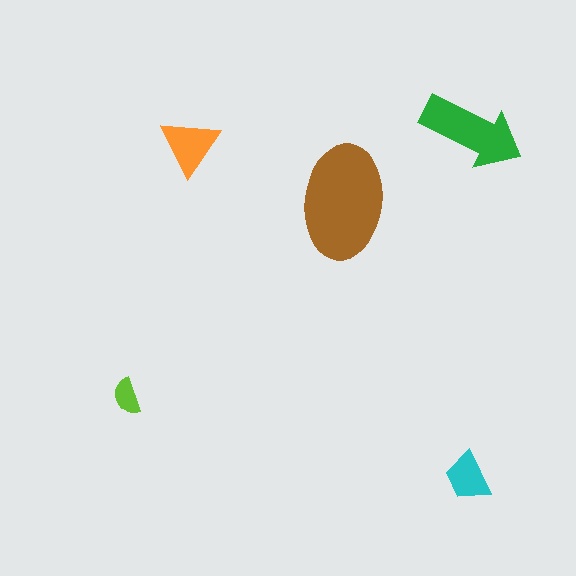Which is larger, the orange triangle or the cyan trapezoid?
The orange triangle.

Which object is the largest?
The brown ellipse.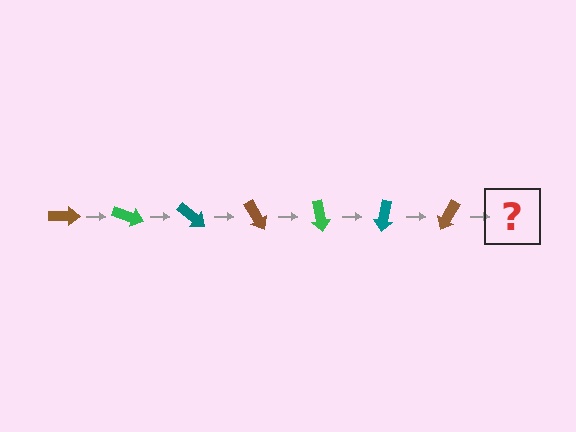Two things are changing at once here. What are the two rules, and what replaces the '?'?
The two rules are that it rotates 20 degrees each step and the color cycles through brown, green, and teal. The '?' should be a green arrow, rotated 140 degrees from the start.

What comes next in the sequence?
The next element should be a green arrow, rotated 140 degrees from the start.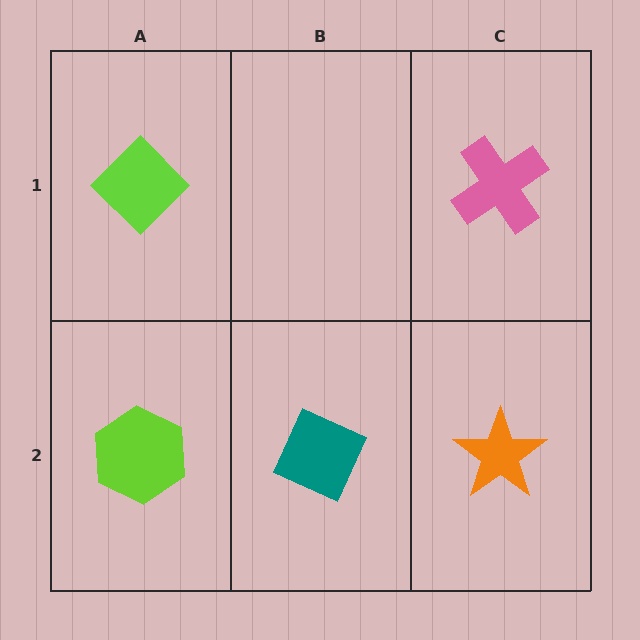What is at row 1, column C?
A pink cross.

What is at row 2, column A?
A lime hexagon.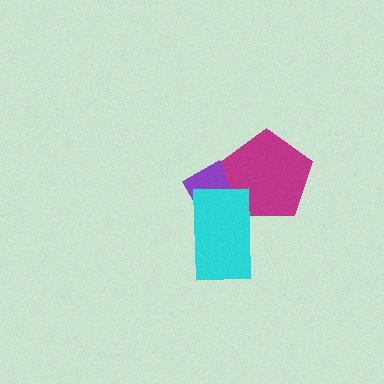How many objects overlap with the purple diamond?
2 objects overlap with the purple diamond.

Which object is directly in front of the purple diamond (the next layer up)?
The magenta pentagon is directly in front of the purple diamond.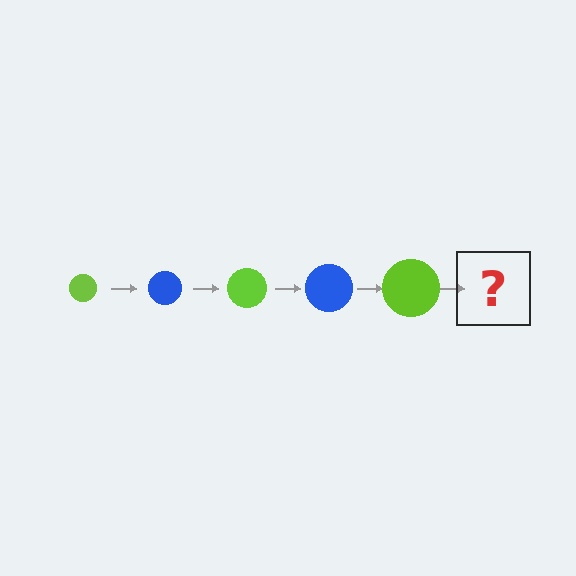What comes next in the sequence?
The next element should be a blue circle, larger than the previous one.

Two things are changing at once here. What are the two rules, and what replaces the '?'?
The two rules are that the circle grows larger each step and the color cycles through lime and blue. The '?' should be a blue circle, larger than the previous one.